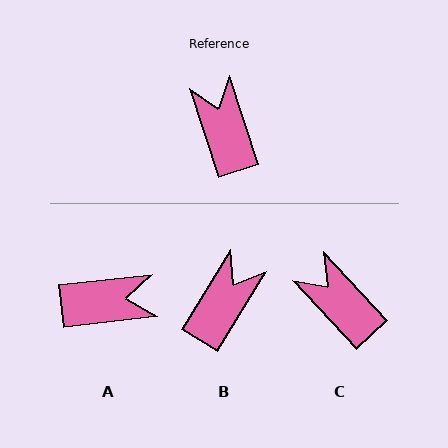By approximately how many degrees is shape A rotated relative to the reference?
Approximately 101 degrees clockwise.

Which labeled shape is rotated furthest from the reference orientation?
A, about 101 degrees away.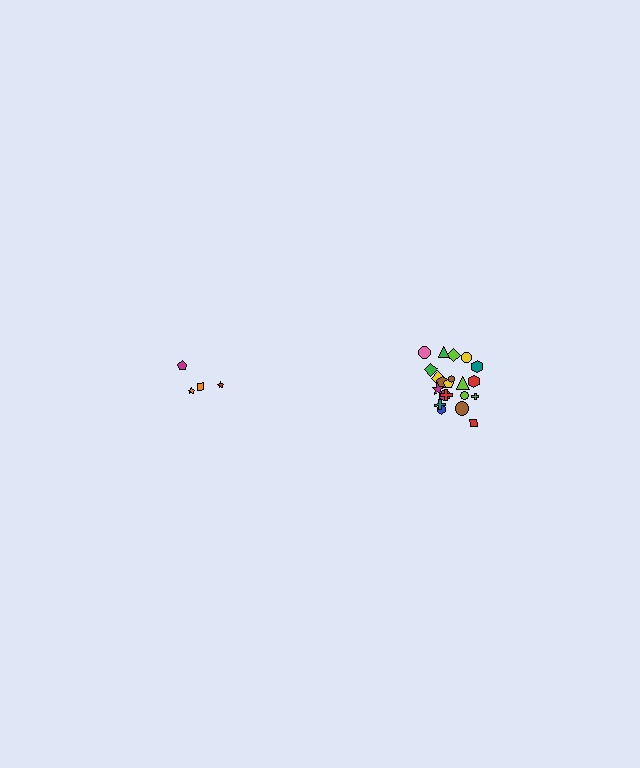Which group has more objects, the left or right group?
The right group.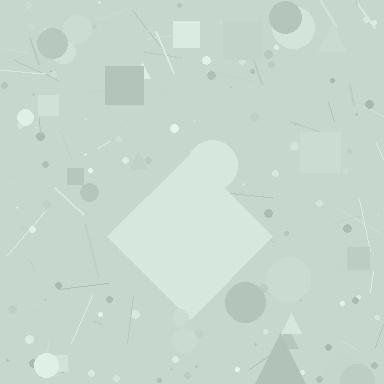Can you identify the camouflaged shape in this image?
The camouflaged shape is a diamond.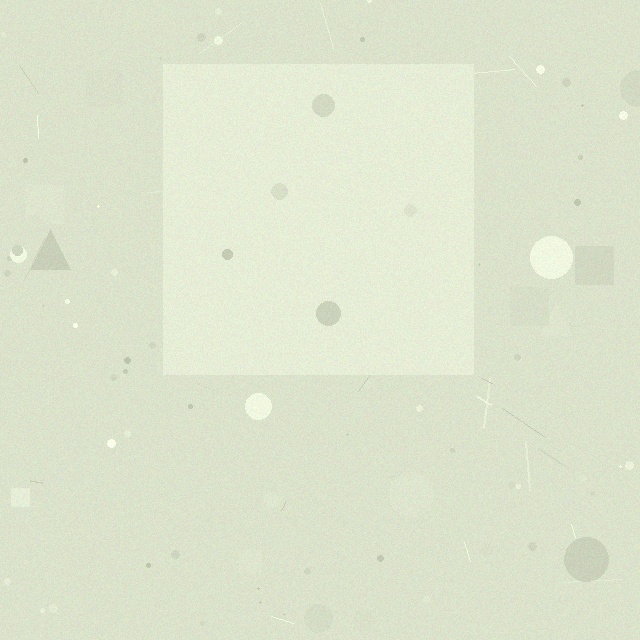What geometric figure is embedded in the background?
A square is embedded in the background.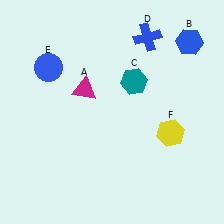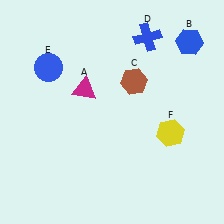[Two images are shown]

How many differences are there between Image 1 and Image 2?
There is 1 difference between the two images.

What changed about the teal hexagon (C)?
In Image 1, C is teal. In Image 2, it changed to brown.